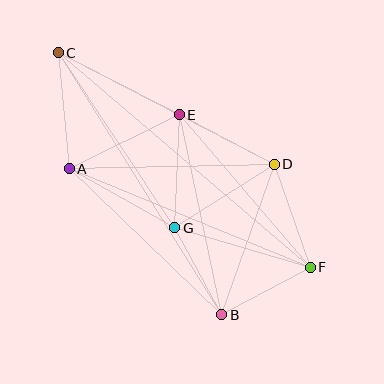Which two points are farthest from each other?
Points C and F are farthest from each other.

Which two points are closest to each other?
Points B and G are closest to each other.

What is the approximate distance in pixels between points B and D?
The distance between B and D is approximately 160 pixels.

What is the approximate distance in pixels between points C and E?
The distance between C and E is approximately 136 pixels.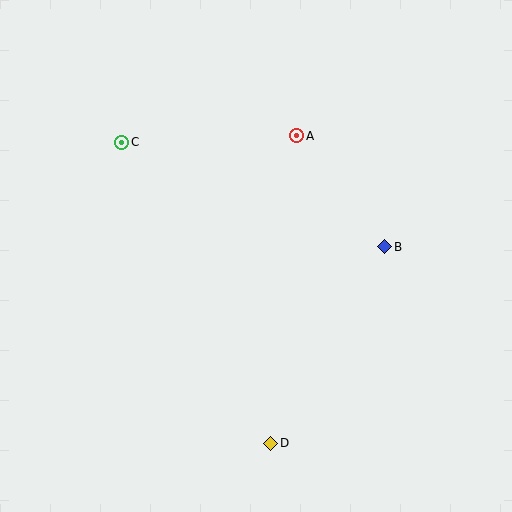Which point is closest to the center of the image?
Point A at (297, 136) is closest to the center.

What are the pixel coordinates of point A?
Point A is at (297, 136).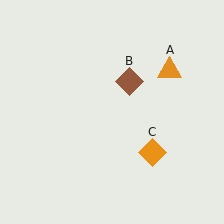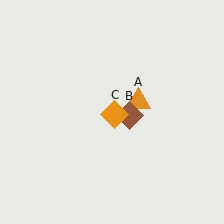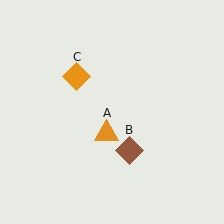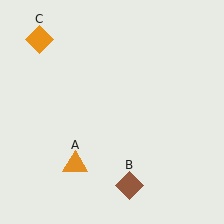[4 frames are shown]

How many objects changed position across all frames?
3 objects changed position: orange triangle (object A), brown diamond (object B), orange diamond (object C).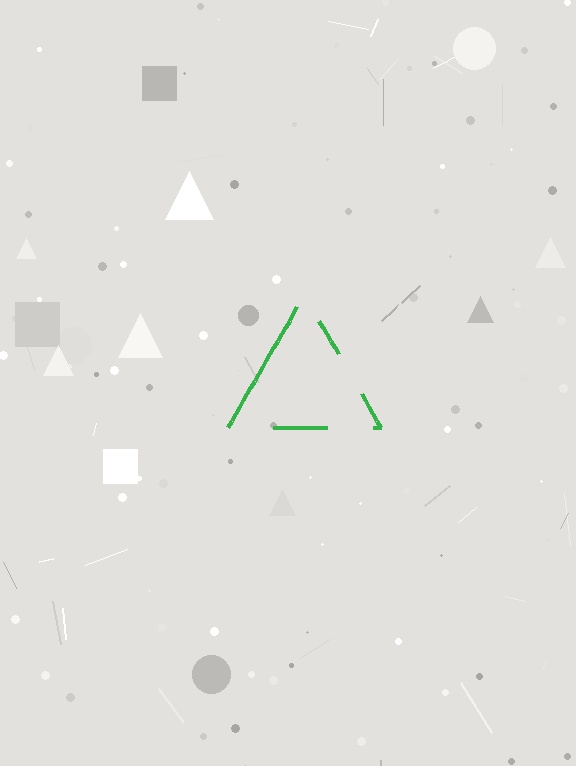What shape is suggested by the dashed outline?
The dashed outline suggests a triangle.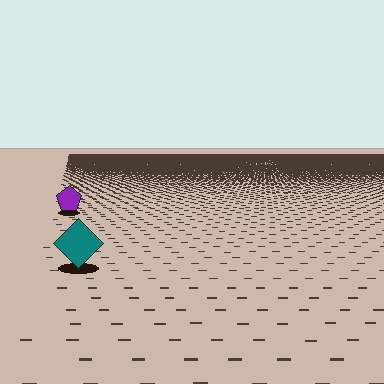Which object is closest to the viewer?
The teal diamond is closest. The texture marks near it are larger and more spread out.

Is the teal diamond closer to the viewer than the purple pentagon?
Yes. The teal diamond is closer — you can tell from the texture gradient: the ground texture is coarser near it.